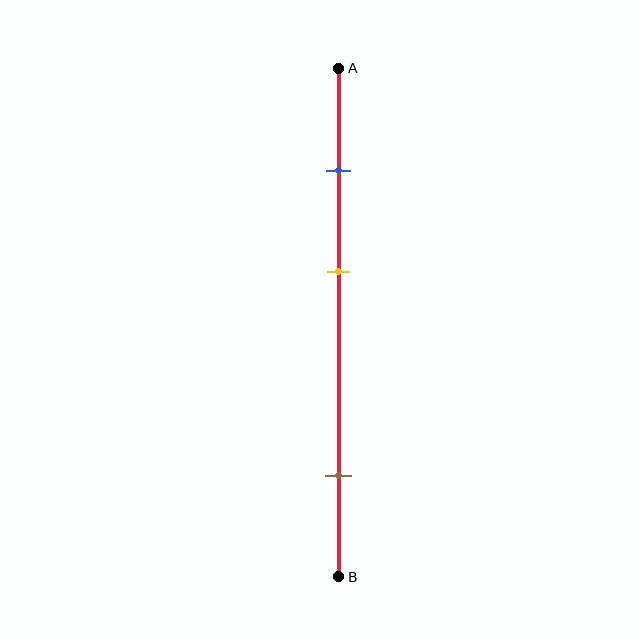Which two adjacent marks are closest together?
The blue and yellow marks are the closest adjacent pair.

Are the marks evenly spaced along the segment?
No, the marks are not evenly spaced.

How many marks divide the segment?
There are 3 marks dividing the segment.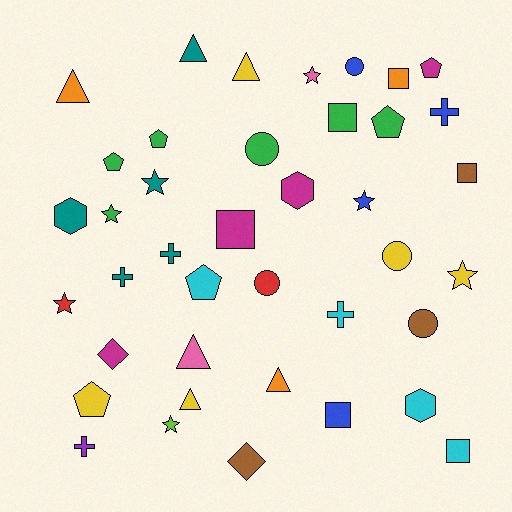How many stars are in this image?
There are 7 stars.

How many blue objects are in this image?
There are 4 blue objects.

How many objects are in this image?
There are 40 objects.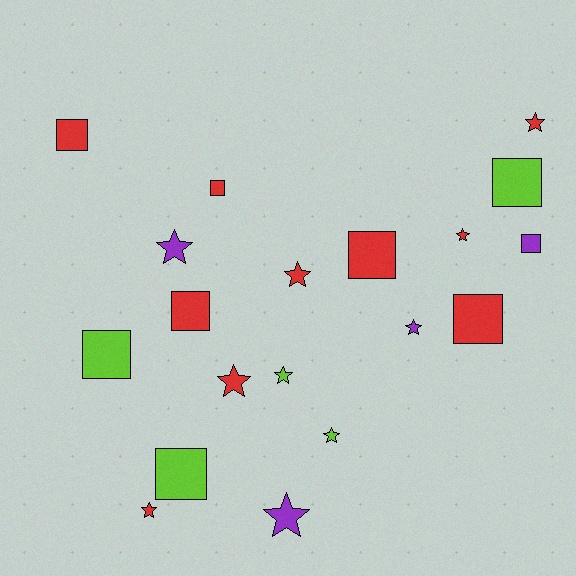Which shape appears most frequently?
Star, with 10 objects.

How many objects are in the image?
There are 19 objects.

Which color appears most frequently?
Red, with 10 objects.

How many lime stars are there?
There are 2 lime stars.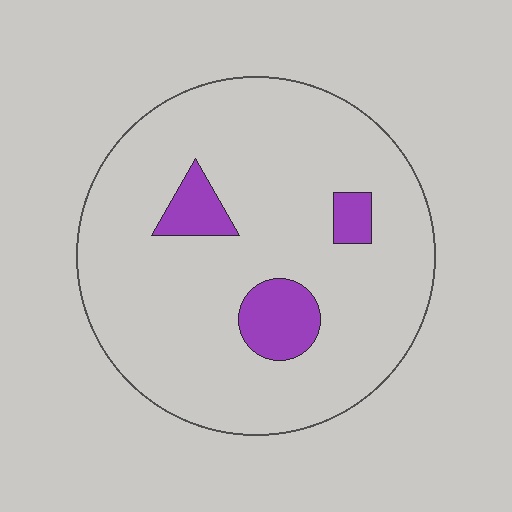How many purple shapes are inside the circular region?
3.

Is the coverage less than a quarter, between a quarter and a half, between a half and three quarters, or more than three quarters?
Less than a quarter.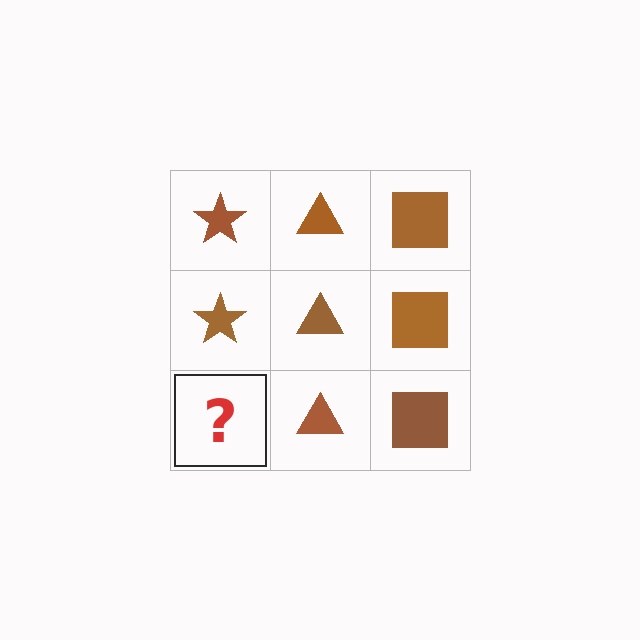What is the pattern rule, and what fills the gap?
The rule is that each column has a consistent shape. The gap should be filled with a brown star.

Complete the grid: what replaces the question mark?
The question mark should be replaced with a brown star.